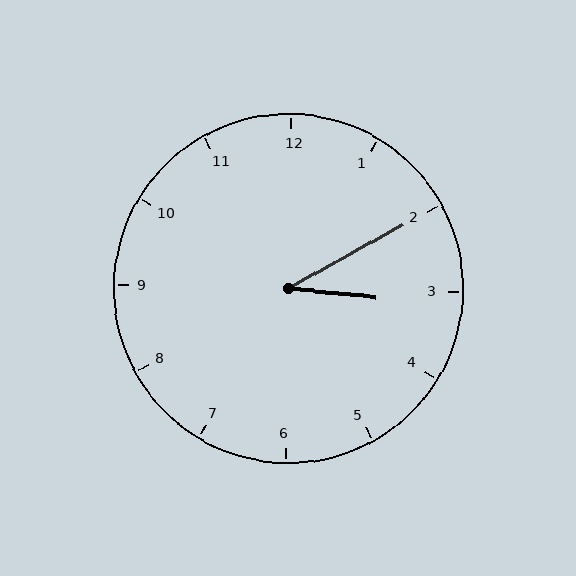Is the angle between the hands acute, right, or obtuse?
It is acute.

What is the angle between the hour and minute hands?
Approximately 35 degrees.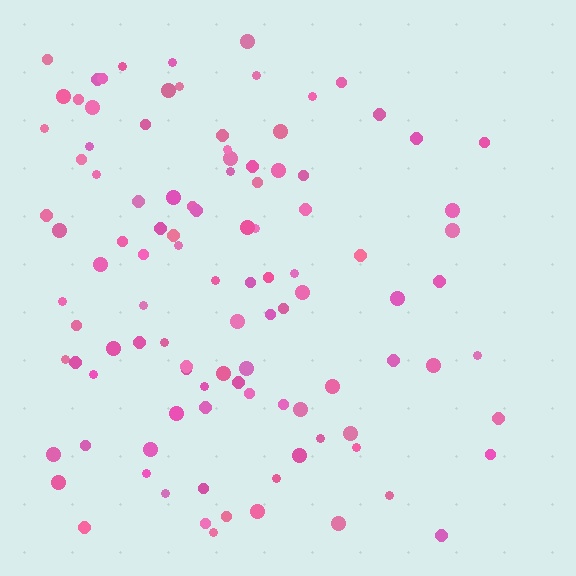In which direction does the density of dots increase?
From right to left, with the left side densest.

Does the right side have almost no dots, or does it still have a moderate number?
Still a moderate number, just noticeably fewer than the left.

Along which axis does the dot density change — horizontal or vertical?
Horizontal.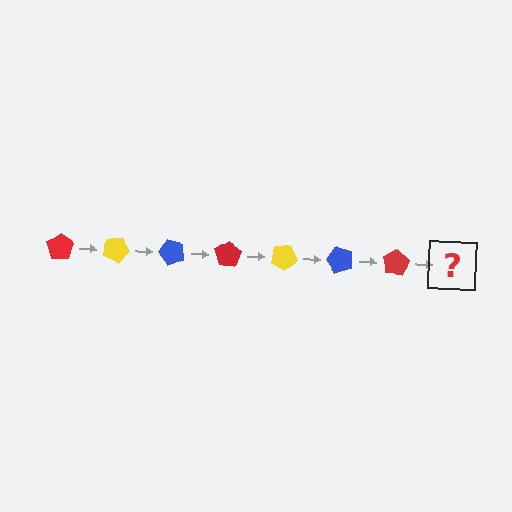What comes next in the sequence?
The next element should be a yellow pentagon, rotated 175 degrees from the start.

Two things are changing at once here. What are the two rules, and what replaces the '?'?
The two rules are that it rotates 25 degrees each step and the color cycles through red, yellow, and blue. The '?' should be a yellow pentagon, rotated 175 degrees from the start.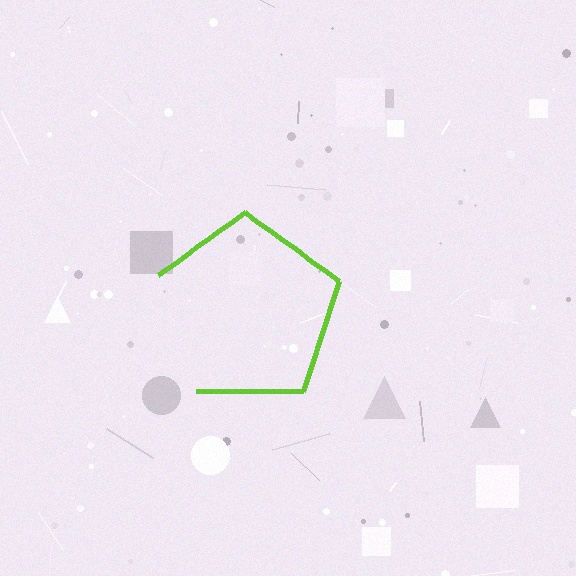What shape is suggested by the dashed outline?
The dashed outline suggests a pentagon.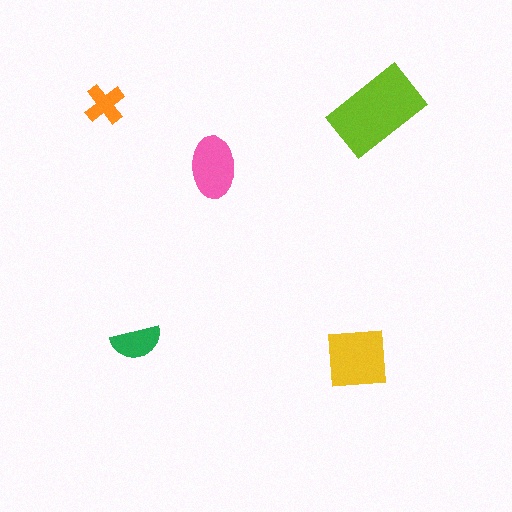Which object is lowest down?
The yellow square is bottommost.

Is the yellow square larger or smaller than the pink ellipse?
Larger.